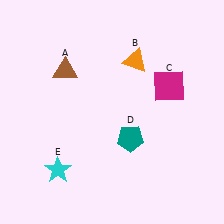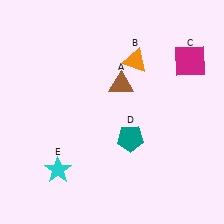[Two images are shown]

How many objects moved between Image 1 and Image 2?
2 objects moved between the two images.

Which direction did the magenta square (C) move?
The magenta square (C) moved up.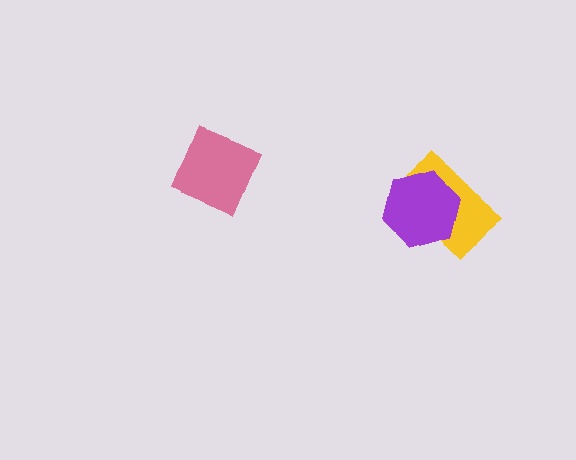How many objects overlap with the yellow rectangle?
1 object overlaps with the yellow rectangle.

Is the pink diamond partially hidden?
No, no other shape covers it.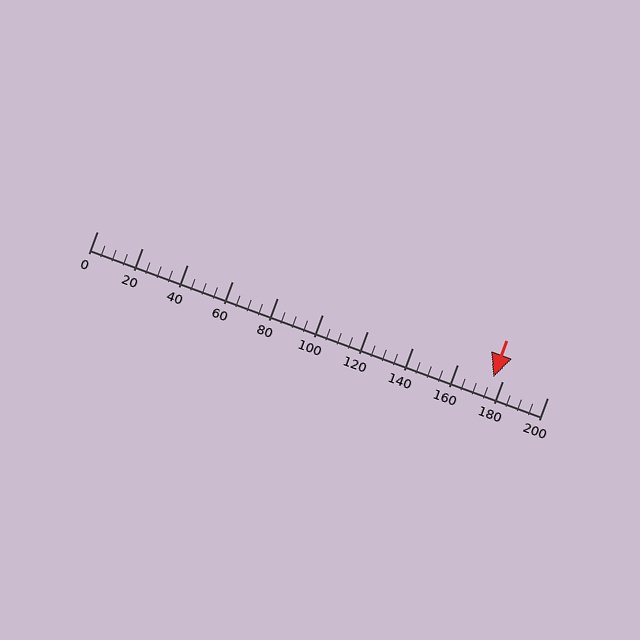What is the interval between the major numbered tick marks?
The major tick marks are spaced 20 units apart.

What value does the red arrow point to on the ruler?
The red arrow points to approximately 176.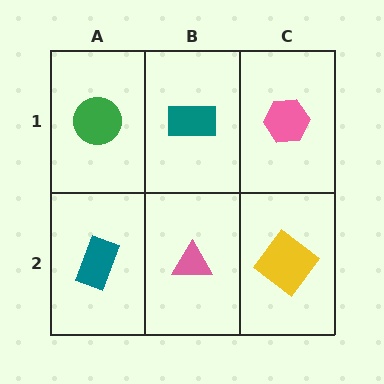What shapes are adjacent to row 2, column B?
A teal rectangle (row 1, column B), a teal rectangle (row 2, column A), a yellow diamond (row 2, column C).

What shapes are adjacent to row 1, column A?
A teal rectangle (row 2, column A), a teal rectangle (row 1, column B).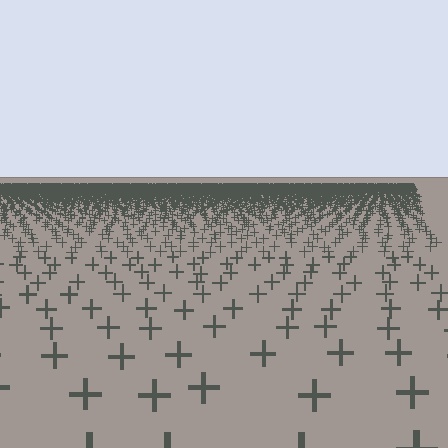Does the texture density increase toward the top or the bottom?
Density increases toward the top.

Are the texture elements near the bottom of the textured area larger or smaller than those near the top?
Larger. Near the bottom, elements are closer to the viewer and appear at a bigger on-screen size.